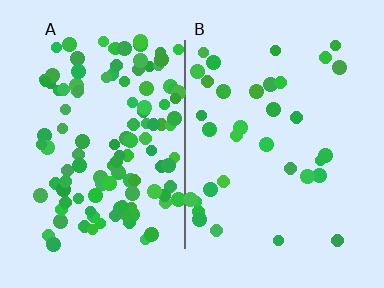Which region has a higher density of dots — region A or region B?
A (the left).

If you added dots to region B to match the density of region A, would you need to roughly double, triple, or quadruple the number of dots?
Approximately quadruple.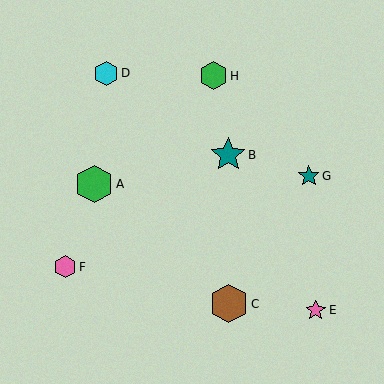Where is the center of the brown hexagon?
The center of the brown hexagon is at (229, 304).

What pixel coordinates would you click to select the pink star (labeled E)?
Click at (316, 310) to select the pink star E.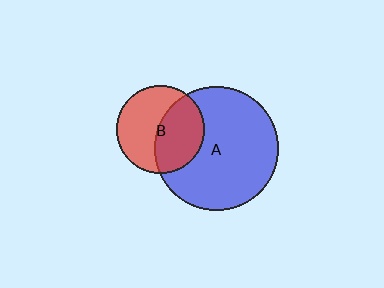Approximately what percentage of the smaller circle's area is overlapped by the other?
Approximately 45%.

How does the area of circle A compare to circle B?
Approximately 2.0 times.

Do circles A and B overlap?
Yes.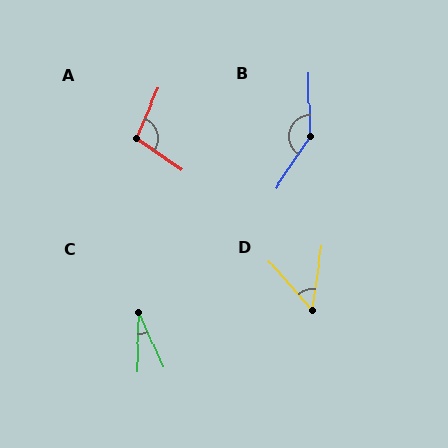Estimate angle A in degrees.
Approximately 101 degrees.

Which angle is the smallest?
C, at approximately 26 degrees.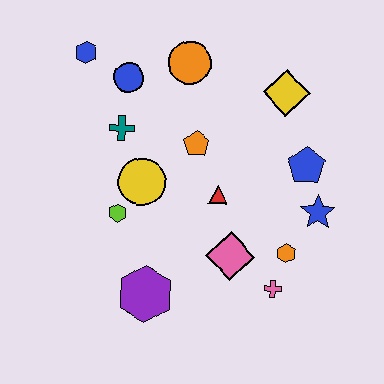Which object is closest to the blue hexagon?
The blue circle is closest to the blue hexagon.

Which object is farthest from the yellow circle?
The blue star is farthest from the yellow circle.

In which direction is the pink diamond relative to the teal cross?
The pink diamond is below the teal cross.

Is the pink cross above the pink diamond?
No